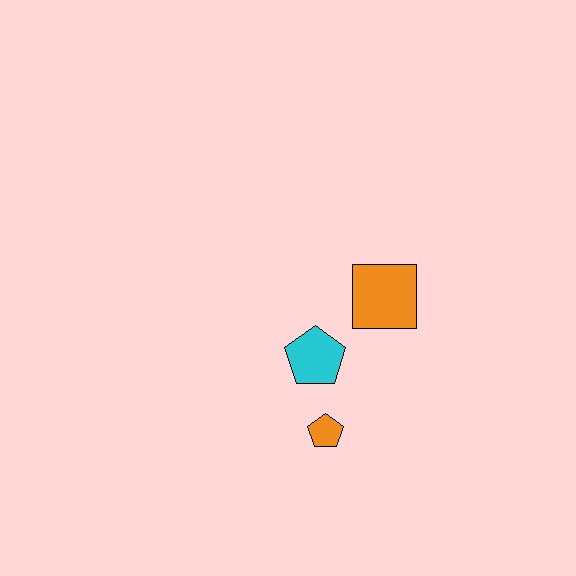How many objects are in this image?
There are 3 objects.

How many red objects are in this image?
There are no red objects.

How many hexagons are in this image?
There are no hexagons.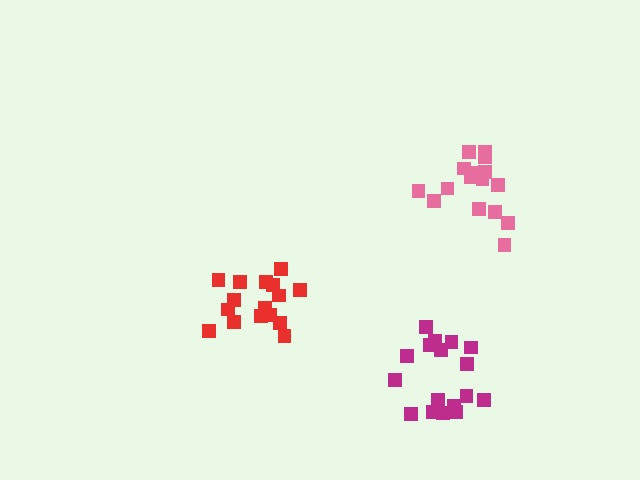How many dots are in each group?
Group 1: 16 dots, Group 2: 16 dots, Group 3: 17 dots (49 total).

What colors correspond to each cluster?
The clusters are colored: pink, red, magenta.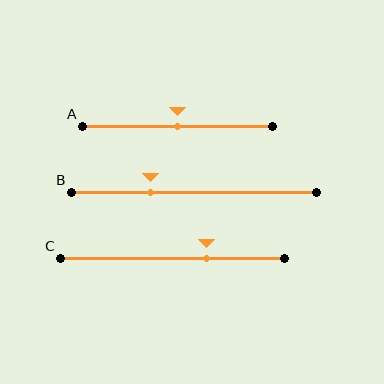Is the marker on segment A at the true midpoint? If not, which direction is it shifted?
Yes, the marker on segment A is at the true midpoint.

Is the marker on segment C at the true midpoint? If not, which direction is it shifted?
No, the marker on segment C is shifted to the right by about 15% of the segment length.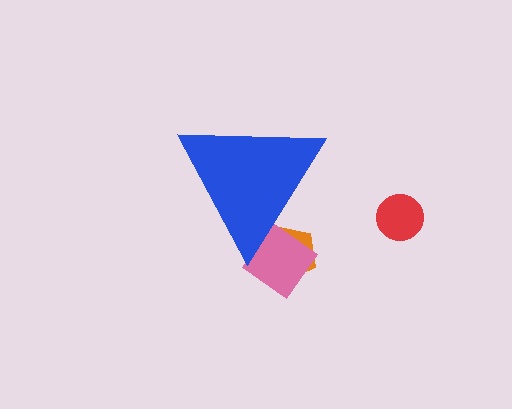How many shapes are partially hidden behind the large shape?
2 shapes are partially hidden.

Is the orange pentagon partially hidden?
Yes, the orange pentagon is partially hidden behind the blue triangle.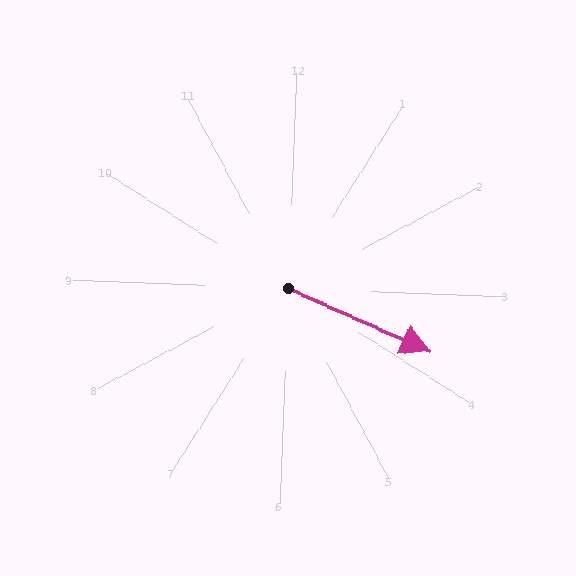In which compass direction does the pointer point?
East.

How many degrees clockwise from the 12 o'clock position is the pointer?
Approximately 112 degrees.